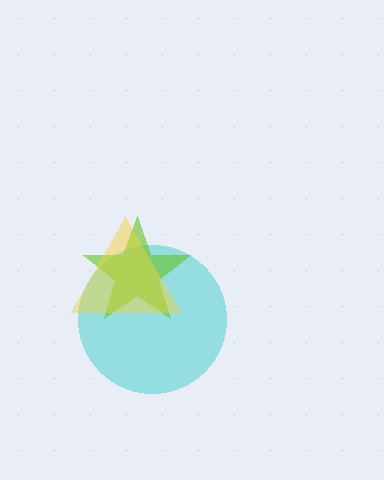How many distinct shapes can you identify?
There are 3 distinct shapes: a cyan circle, a lime star, a yellow triangle.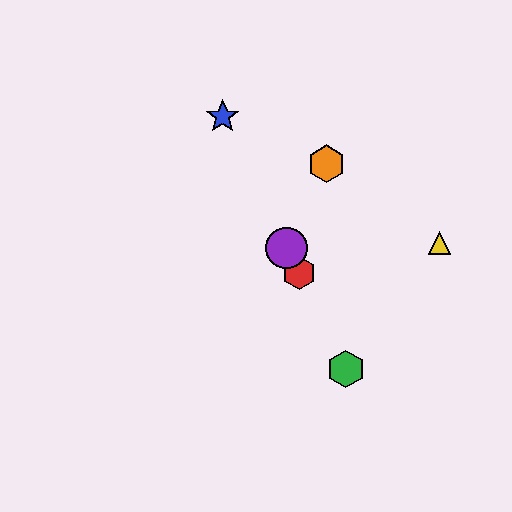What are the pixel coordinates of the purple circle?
The purple circle is at (287, 248).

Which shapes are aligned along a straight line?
The red hexagon, the blue star, the green hexagon, the purple circle are aligned along a straight line.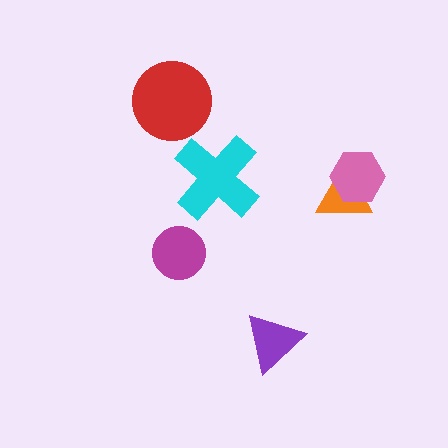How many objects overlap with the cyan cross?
0 objects overlap with the cyan cross.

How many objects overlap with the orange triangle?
1 object overlaps with the orange triangle.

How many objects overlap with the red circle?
0 objects overlap with the red circle.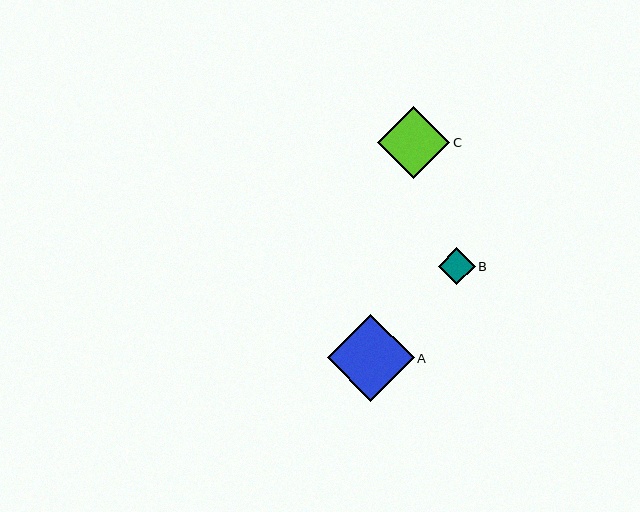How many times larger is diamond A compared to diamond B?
Diamond A is approximately 2.3 times the size of diamond B.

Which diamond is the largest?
Diamond A is the largest with a size of approximately 87 pixels.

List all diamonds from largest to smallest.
From largest to smallest: A, C, B.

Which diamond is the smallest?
Diamond B is the smallest with a size of approximately 37 pixels.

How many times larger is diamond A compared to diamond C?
Diamond A is approximately 1.2 times the size of diamond C.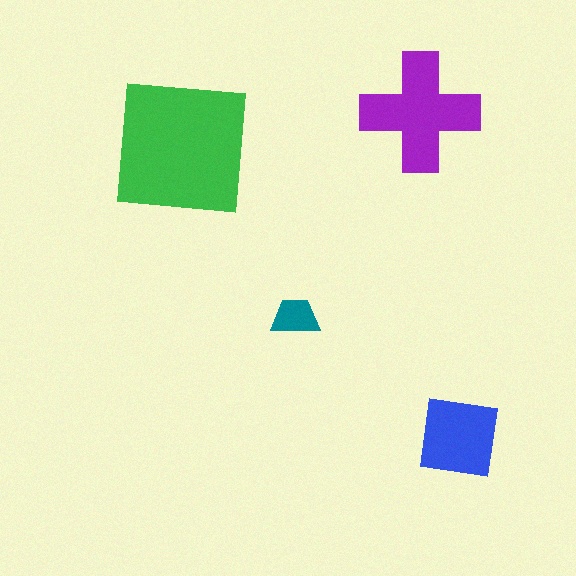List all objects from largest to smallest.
The green square, the purple cross, the blue square, the teal trapezoid.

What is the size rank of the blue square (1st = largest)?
3rd.